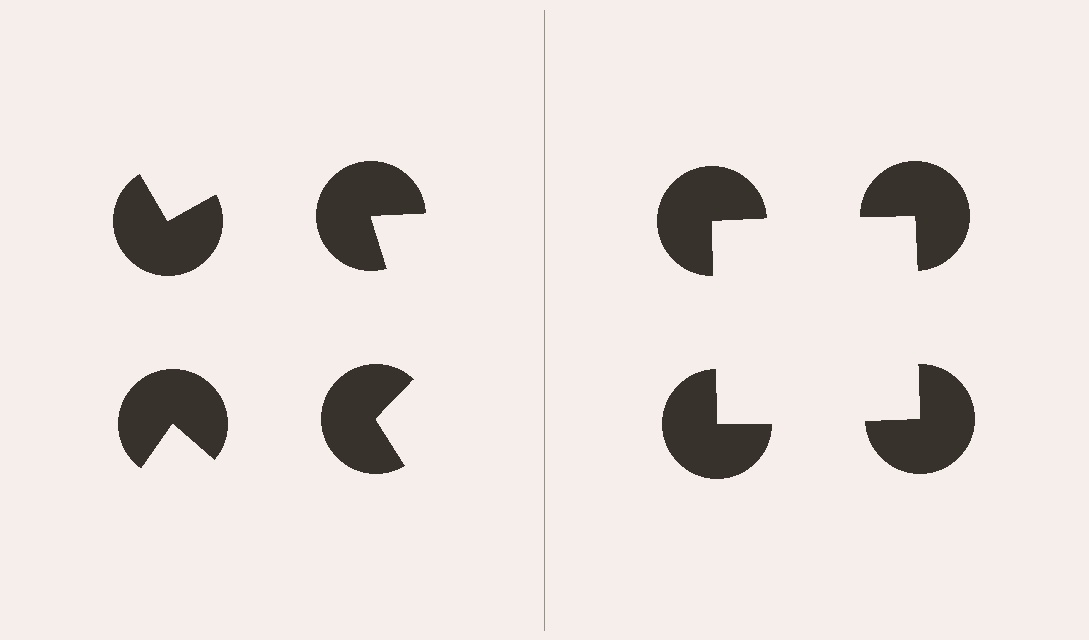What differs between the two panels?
The pac-man discs are positioned identically on both sides; only the wedge orientations differ. On the right they align to a square; on the left they are misaligned.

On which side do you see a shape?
An illusory square appears on the right side. On the left side the wedge cuts are rotated, so no coherent shape forms.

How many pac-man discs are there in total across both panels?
8 — 4 on each side.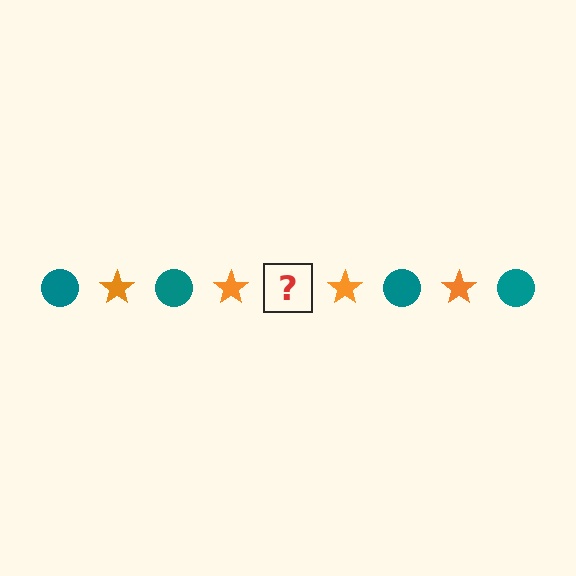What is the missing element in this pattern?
The missing element is a teal circle.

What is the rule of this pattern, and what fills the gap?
The rule is that the pattern alternates between teal circle and orange star. The gap should be filled with a teal circle.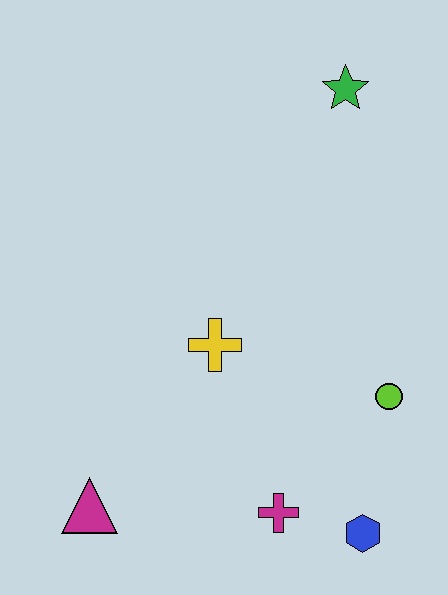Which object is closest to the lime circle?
The blue hexagon is closest to the lime circle.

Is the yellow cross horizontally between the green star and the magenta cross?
No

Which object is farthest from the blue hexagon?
The green star is farthest from the blue hexagon.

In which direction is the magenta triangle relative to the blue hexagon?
The magenta triangle is to the left of the blue hexagon.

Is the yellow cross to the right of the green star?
No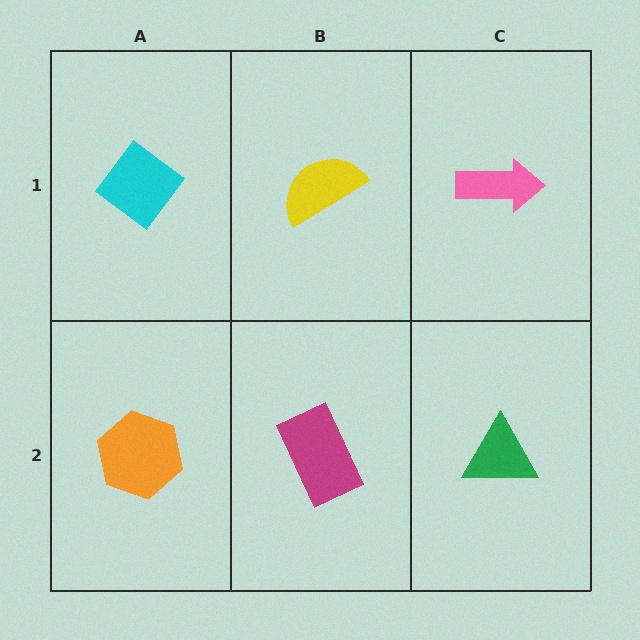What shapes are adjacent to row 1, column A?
An orange hexagon (row 2, column A), a yellow semicircle (row 1, column B).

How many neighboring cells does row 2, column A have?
2.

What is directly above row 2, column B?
A yellow semicircle.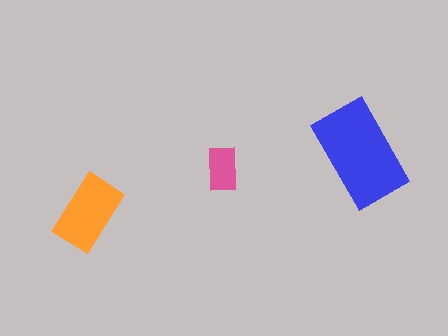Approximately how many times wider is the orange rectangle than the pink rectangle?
About 1.5 times wider.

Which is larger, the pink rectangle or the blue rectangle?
The blue one.